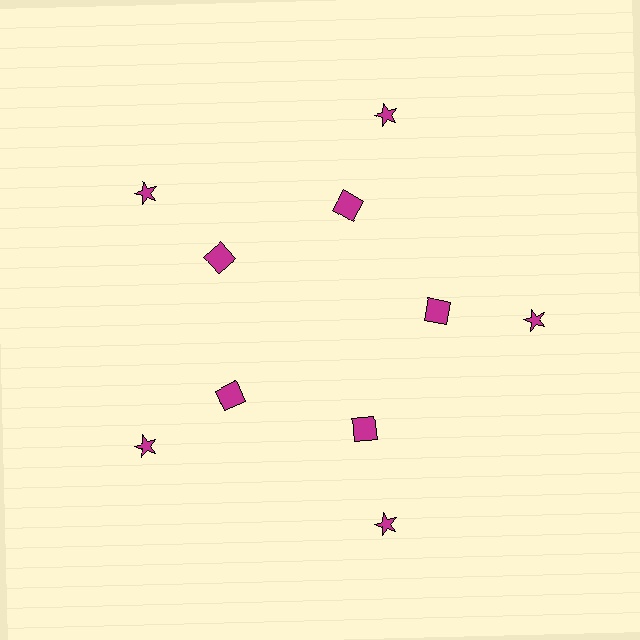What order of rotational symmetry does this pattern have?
This pattern has 5-fold rotational symmetry.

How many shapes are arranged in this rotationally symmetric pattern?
There are 10 shapes, arranged in 5 groups of 2.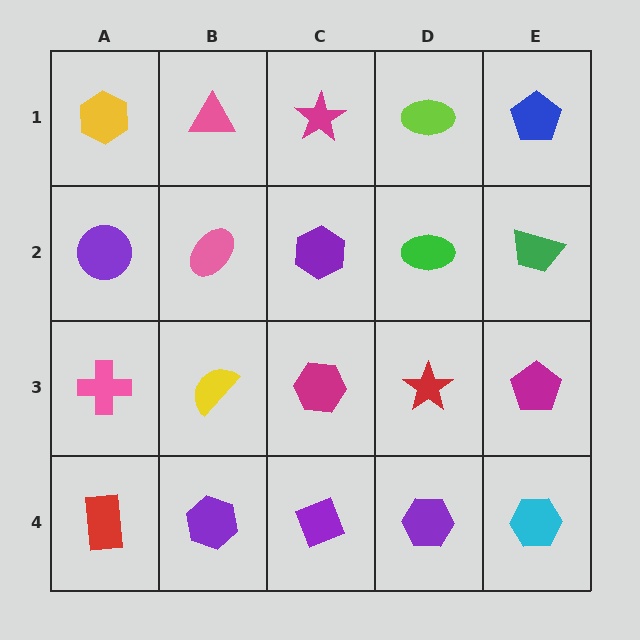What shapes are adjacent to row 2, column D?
A lime ellipse (row 1, column D), a red star (row 3, column D), a purple hexagon (row 2, column C), a green trapezoid (row 2, column E).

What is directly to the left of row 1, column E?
A lime ellipse.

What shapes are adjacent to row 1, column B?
A pink ellipse (row 2, column B), a yellow hexagon (row 1, column A), a magenta star (row 1, column C).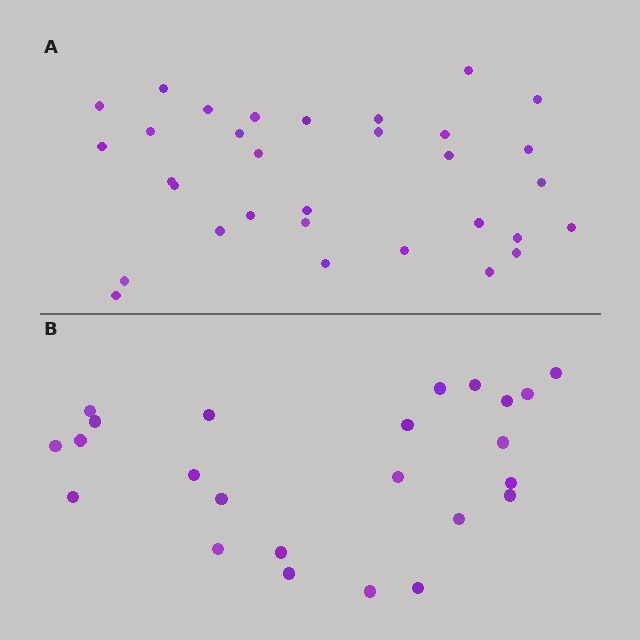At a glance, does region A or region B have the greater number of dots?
Region A (the top region) has more dots.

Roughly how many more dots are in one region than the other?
Region A has roughly 8 or so more dots than region B.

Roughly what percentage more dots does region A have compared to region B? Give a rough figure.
About 35% more.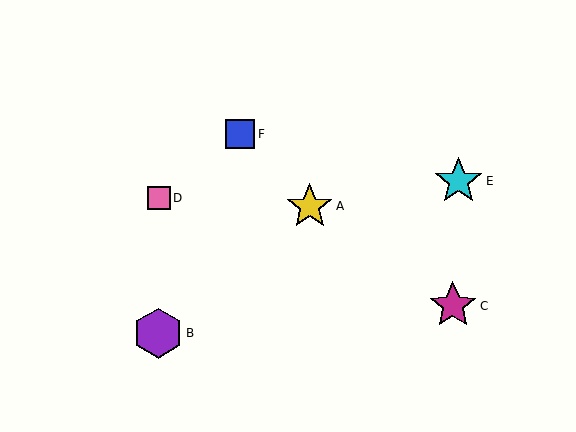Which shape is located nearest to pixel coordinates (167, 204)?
The pink square (labeled D) at (159, 198) is nearest to that location.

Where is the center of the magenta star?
The center of the magenta star is at (453, 306).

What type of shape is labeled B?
Shape B is a purple hexagon.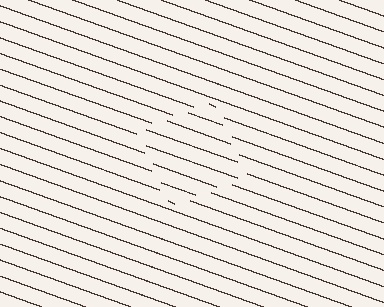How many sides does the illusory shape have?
4 sides — the line-ends trace a square.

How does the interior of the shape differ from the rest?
The interior of the shape contains the same grating, shifted by half a period — the contour is defined by the phase discontinuity where line-ends from the inner and outer gratings abut.